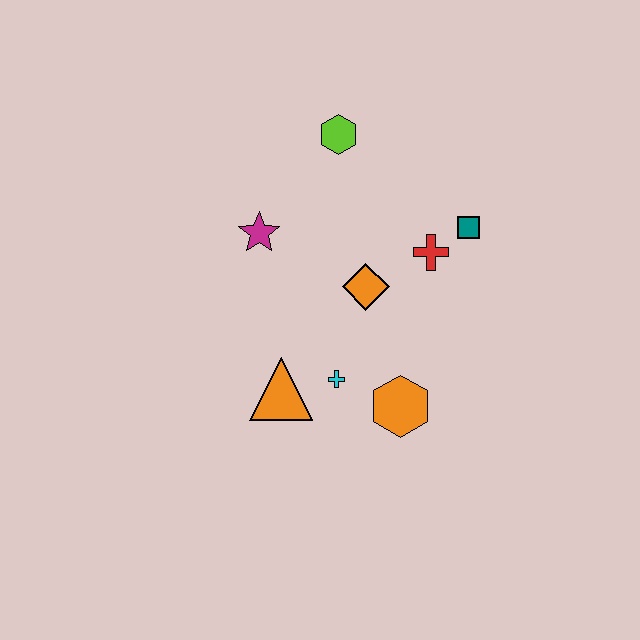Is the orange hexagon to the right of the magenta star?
Yes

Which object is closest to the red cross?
The teal square is closest to the red cross.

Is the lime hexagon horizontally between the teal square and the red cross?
No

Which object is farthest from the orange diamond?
The lime hexagon is farthest from the orange diamond.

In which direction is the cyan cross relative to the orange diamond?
The cyan cross is below the orange diamond.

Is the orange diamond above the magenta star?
No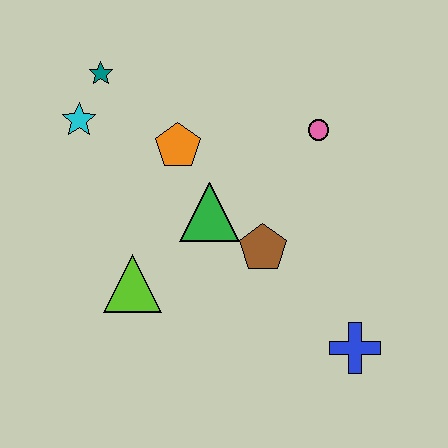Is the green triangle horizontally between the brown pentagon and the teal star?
Yes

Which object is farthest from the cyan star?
The blue cross is farthest from the cyan star.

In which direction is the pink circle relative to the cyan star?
The pink circle is to the right of the cyan star.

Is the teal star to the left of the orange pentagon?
Yes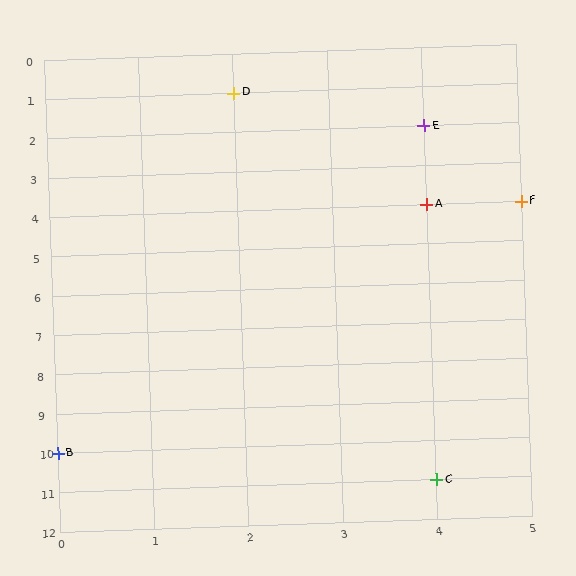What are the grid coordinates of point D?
Point D is at grid coordinates (2, 1).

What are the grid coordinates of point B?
Point B is at grid coordinates (0, 10).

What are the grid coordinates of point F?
Point F is at grid coordinates (5, 4).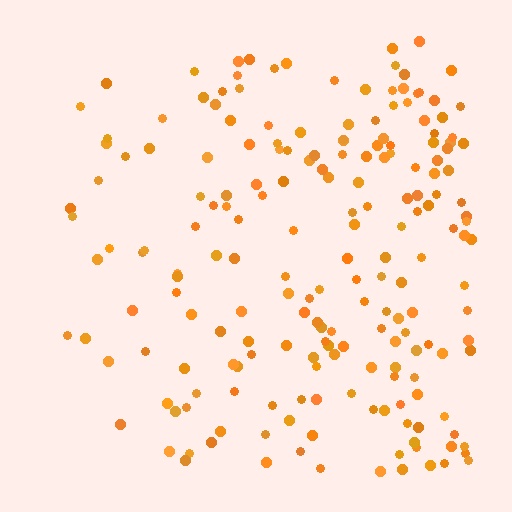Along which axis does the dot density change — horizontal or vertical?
Horizontal.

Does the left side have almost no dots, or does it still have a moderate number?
Still a moderate number, just noticeably fewer than the right.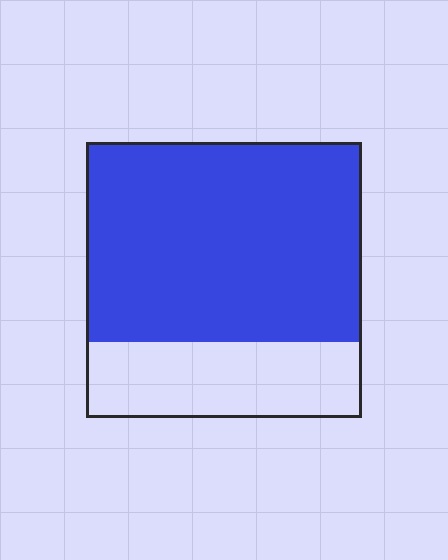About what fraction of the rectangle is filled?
About three quarters (3/4).